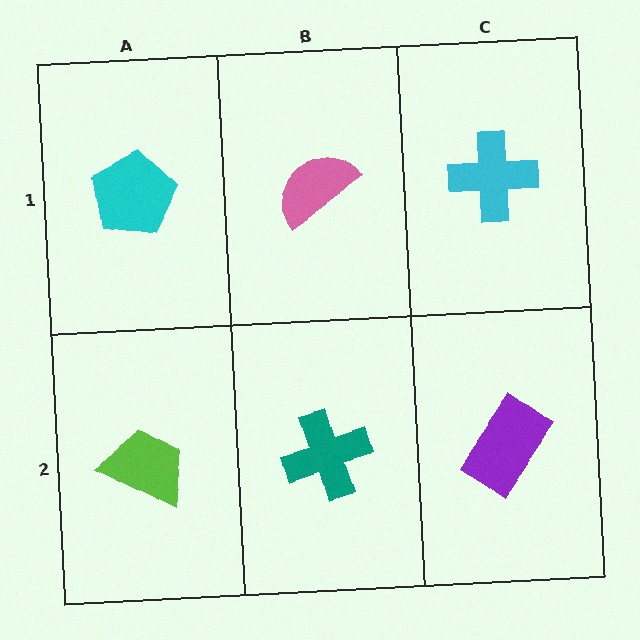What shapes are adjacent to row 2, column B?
A pink semicircle (row 1, column B), a lime trapezoid (row 2, column A), a purple rectangle (row 2, column C).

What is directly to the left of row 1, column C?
A pink semicircle.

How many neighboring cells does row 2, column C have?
2.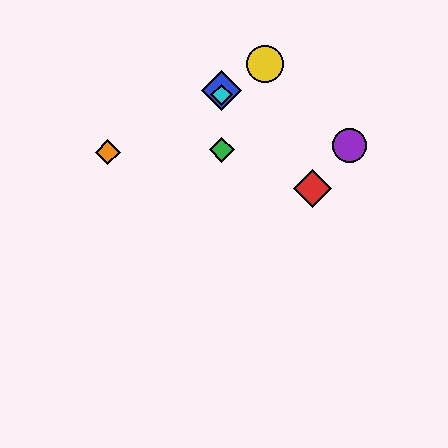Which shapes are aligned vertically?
The blue diamond, the green diamond, the cyan diamond are aligned vertically.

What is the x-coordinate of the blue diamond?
The blue diamond is at x≈222.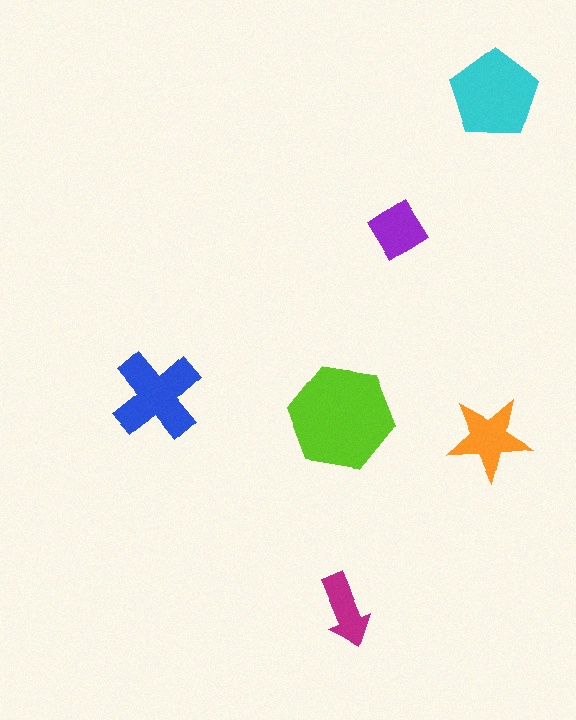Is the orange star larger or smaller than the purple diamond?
Larger.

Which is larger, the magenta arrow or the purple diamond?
The purple diamond.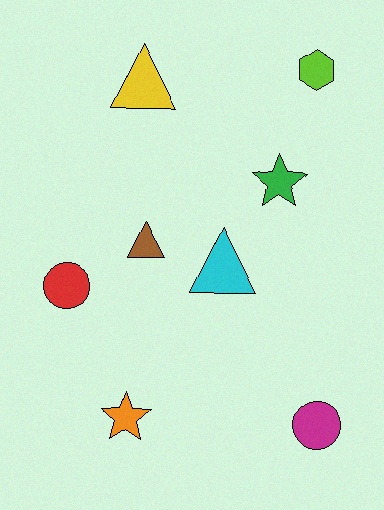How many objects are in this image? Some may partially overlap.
There are 8 objects.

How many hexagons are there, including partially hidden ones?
There is 1 hexagon.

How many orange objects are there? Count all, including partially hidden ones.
There is 1 orange object.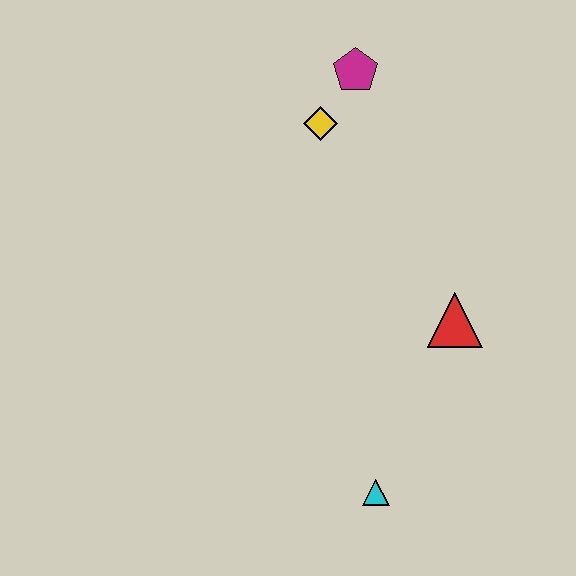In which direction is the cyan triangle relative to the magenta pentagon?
The cyan triangle is below the magenta pentagon.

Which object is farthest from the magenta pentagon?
The cyan triangle is farthest from the magenta pentagon.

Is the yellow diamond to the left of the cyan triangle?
Yes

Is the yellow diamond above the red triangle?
Yes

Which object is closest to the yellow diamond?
The magenta pentagon is closest to the yellow diamond.